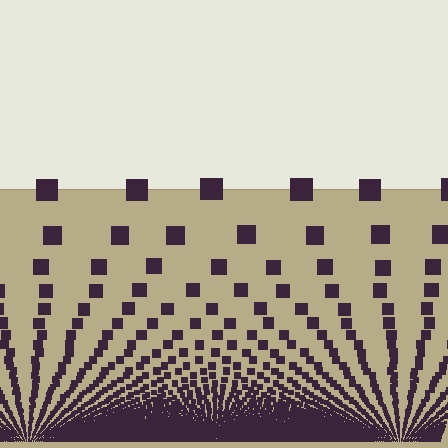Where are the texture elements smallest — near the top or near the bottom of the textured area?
Near the bottom.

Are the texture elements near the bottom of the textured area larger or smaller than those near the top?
Smaller. The gradient is inverted — elements near the bottom are smaller and denser.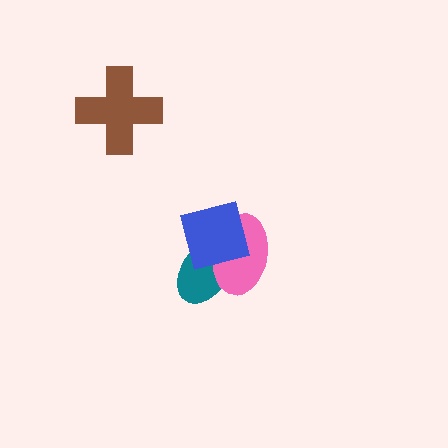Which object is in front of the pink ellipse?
The blue square is in front of the pink ellipse.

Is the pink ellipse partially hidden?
Yes, it is partially covered by another shape.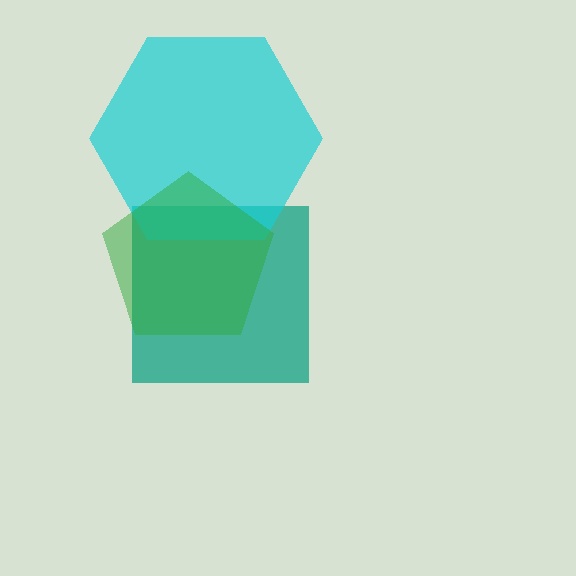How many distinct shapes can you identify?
There are 3 distinct shapes: a teal square, a cyan hexagon, a green pentagon.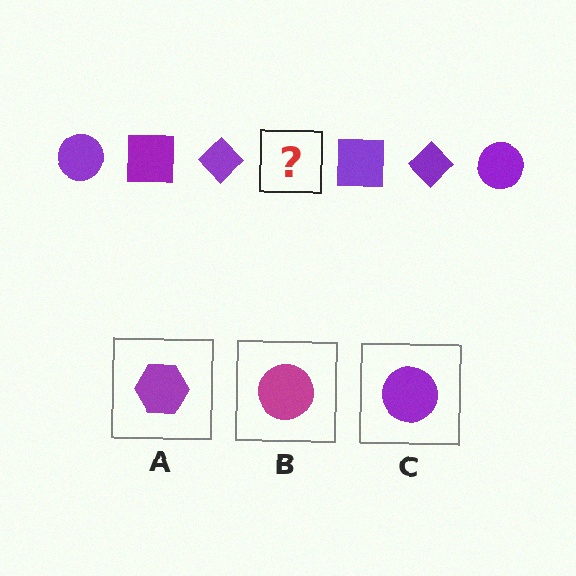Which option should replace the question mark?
Option C.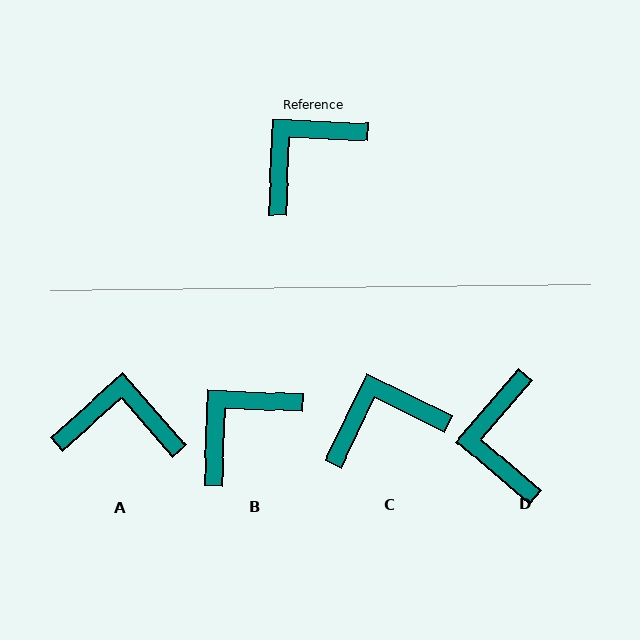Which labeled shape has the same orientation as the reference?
B.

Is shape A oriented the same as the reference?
No, it is off by about 46 degrees.